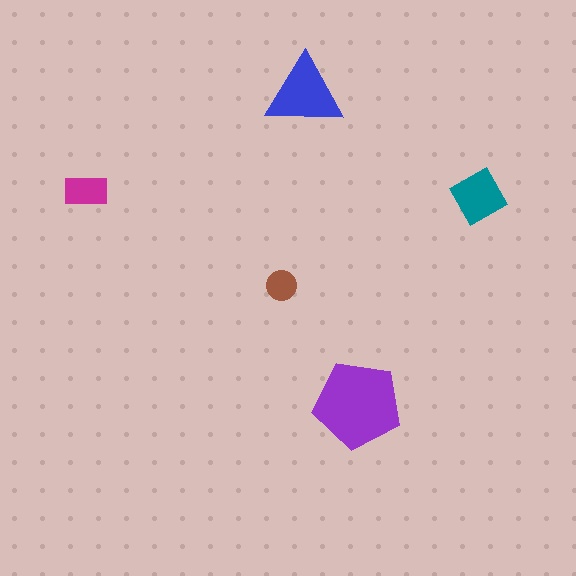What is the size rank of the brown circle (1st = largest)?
5th.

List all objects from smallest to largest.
The brown circle, the magenta rectangle, the teal diamond, the blue triangle, the purple pentagon.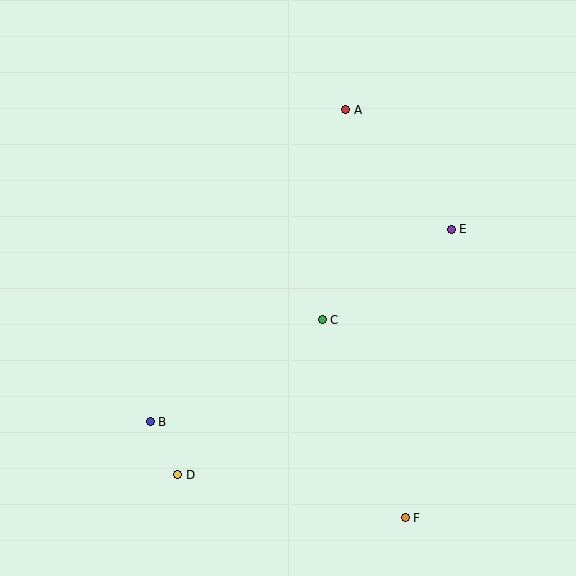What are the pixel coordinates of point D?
Point D is at (178, 475).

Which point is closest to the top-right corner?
Point A is closest to the top-right corner.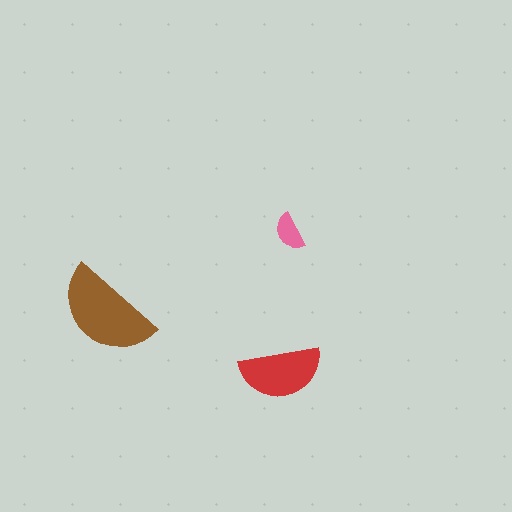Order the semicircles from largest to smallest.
the brown one, the red one, the pink one.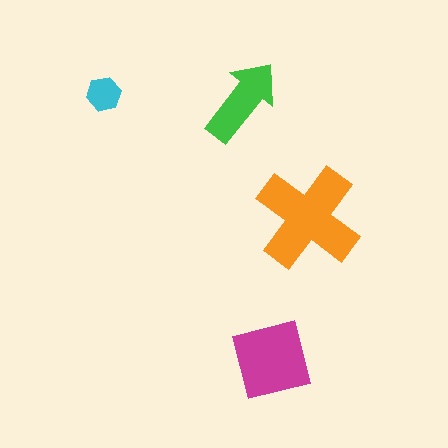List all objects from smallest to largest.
The cyan hexagon, the green arrow, the magenta square, the orange cross.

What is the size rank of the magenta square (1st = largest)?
2nd.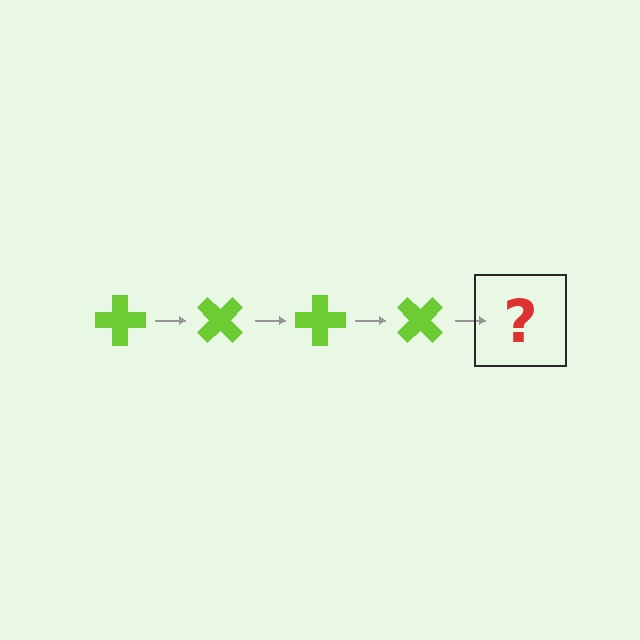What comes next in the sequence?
The next element should be a lime cross rotated 180 degrees.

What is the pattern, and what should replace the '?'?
The pattern is that the cross rotates 45 degrees each step. The '?' should be a lime cross rotated 180 degrees.